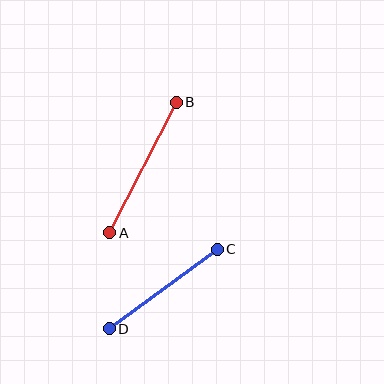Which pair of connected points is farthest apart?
Points A and B are farthest apart.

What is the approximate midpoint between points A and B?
The midpoint is at approximately (143, 167) pixels.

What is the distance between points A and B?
The distance is approximately 146 pixels.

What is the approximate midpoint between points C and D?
The midpoint is at approximately (163, 289) pixels.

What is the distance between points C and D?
The distance is approximately 134 pixels.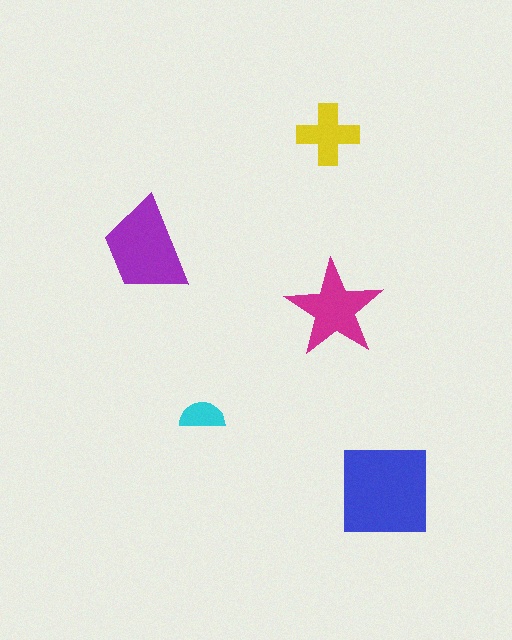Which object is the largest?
The blue square.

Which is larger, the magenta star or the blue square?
The blue square.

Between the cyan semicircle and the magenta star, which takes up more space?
The magenta star.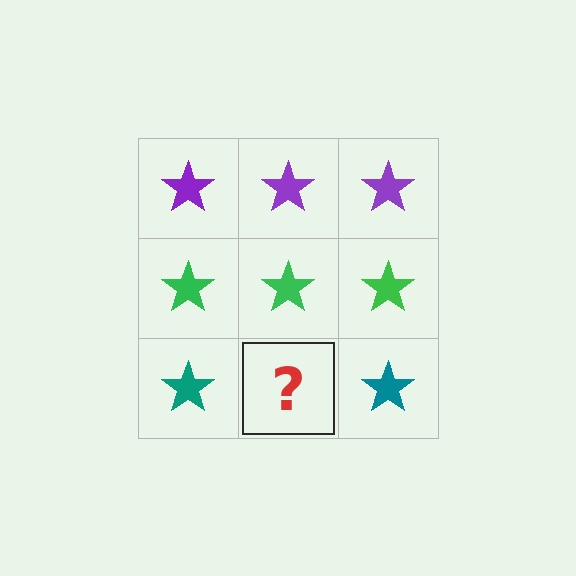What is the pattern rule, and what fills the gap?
The rule is that each row has a consistent color. The gap should be filled with a teal star.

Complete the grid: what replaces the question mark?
The question mark should be replaced with a teal star.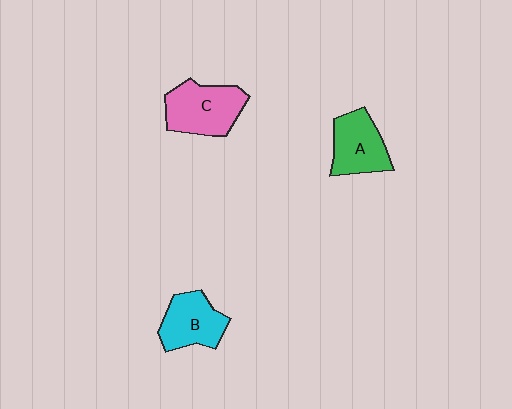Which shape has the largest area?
Shape C (pink).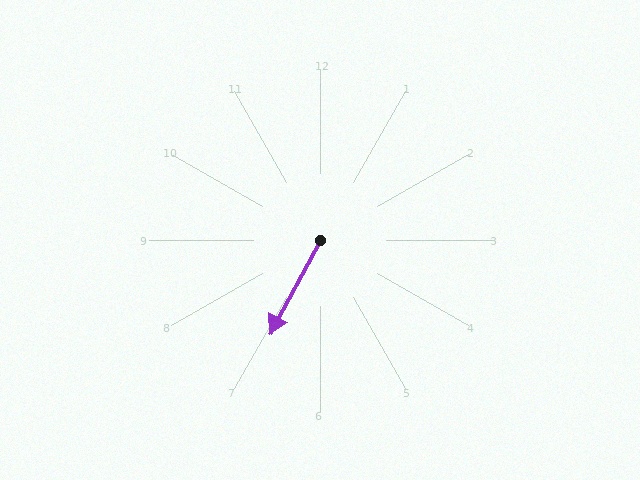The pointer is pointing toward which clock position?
Roughly 7 o'clock.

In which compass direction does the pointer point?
Southwest.